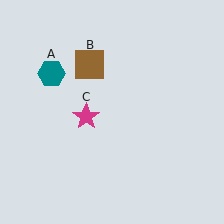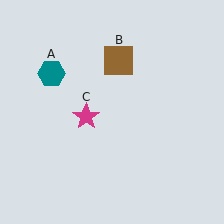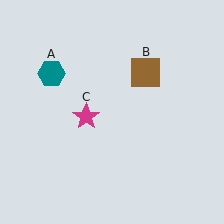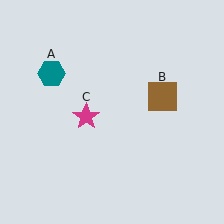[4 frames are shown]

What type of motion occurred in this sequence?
The brown square (object B) rotated clockwise around the center of the scene.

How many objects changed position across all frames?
1 object changed position: brown square (object B).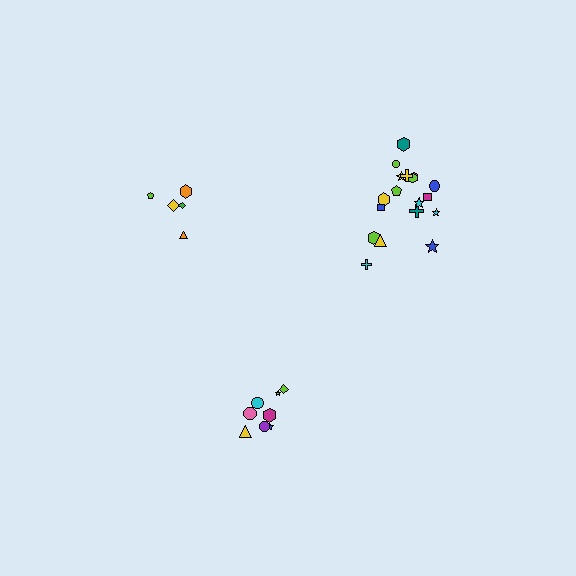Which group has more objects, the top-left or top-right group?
The top-right group.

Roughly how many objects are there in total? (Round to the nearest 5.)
Roughly 30 objects in total.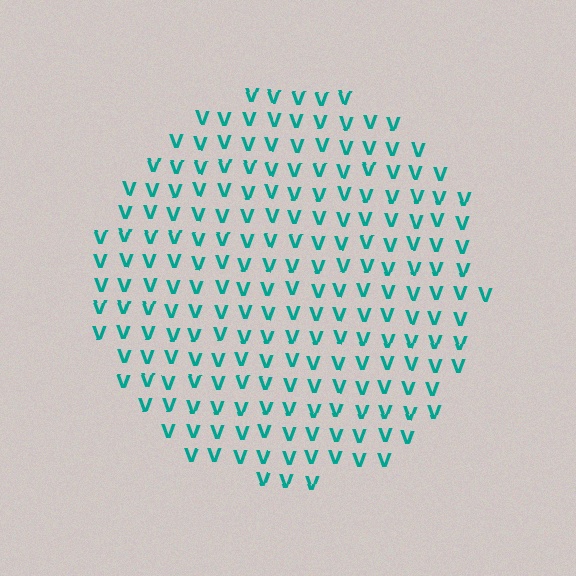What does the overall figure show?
The overall figure shows a circle.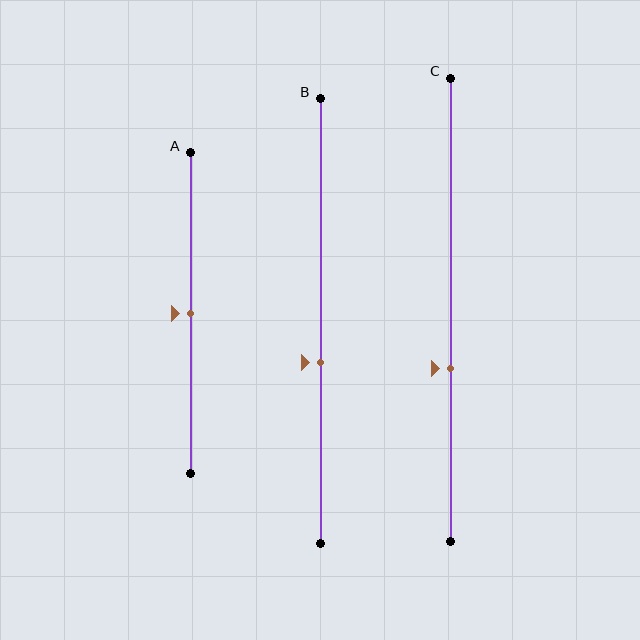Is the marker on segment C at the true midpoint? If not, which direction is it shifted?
No, the marker on segment C is shifted downward by about 13% of the segment length.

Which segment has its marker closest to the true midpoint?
Segment A has its marker closest to the true midpoint.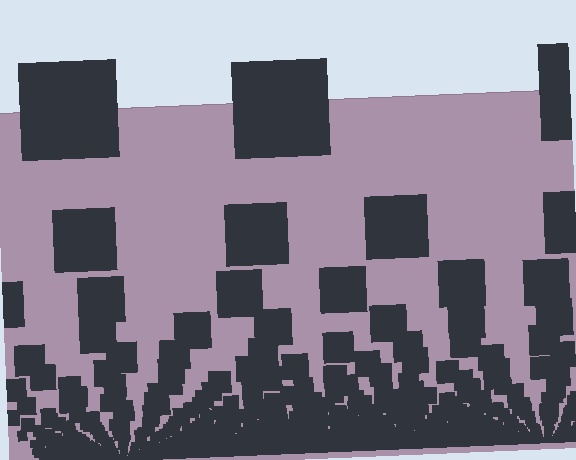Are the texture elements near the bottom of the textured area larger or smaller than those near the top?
Smaller. The gradient is inverted — elements near the bottom are smaller and denser.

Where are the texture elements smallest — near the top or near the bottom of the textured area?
Near the bottom.